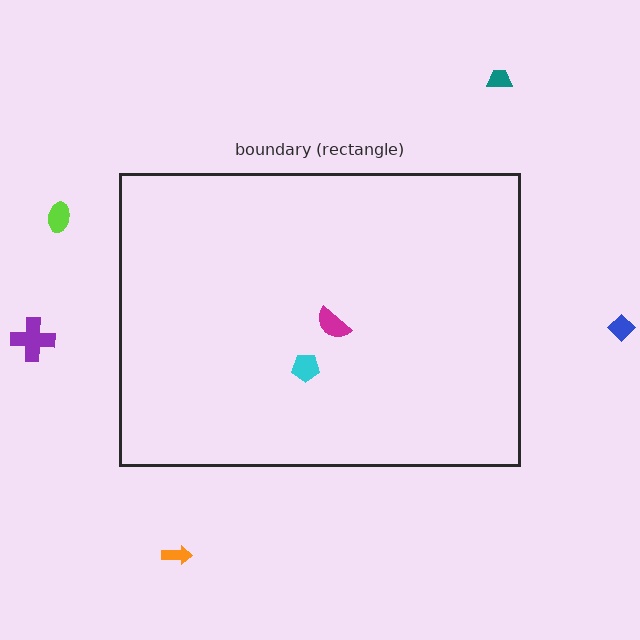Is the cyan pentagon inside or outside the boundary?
Inside.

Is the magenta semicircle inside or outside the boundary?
Inside.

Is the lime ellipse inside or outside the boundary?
Outside.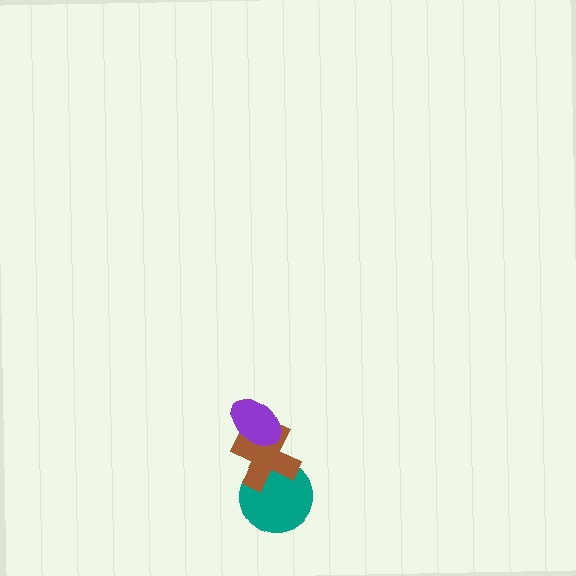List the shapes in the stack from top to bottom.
From top to bottom: the purple ellipse, the brown cross, the teal circle.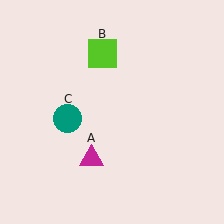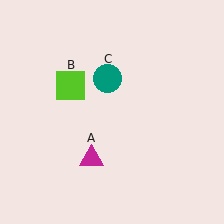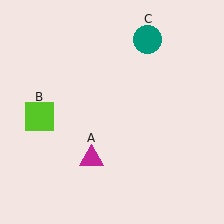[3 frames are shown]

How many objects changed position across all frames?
2 objects changed position: lime square (object B), teal circle (object C).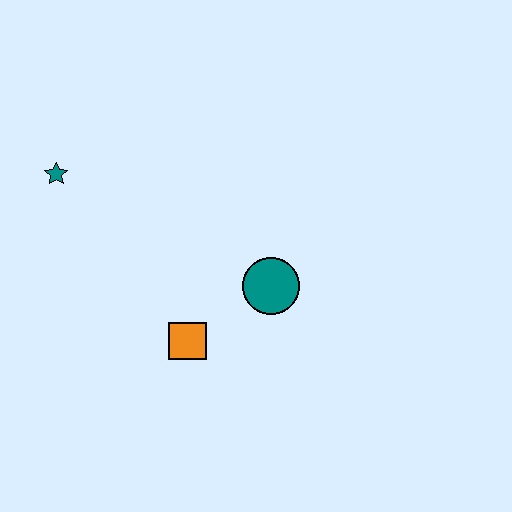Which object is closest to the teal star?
The orange square is closest to the teal star.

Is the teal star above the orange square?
Yes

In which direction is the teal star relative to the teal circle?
The teal star is to the left of the teal circle.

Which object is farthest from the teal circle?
The teal star is farthest from the teal circle.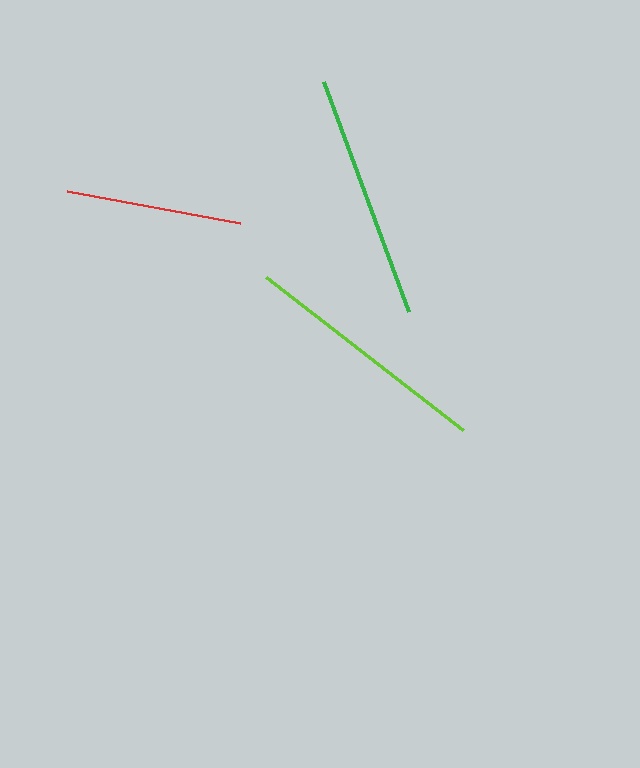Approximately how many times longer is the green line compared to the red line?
The green line is approximately 1.4 times the length of the red line.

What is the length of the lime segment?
The lime segment is approximately 250 pixels long.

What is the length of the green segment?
The green segment is approximately 245 pixels long.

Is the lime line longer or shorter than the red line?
The lime line is longer than the red line.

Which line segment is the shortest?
The red line is the shortest at approximately 177 pixels.